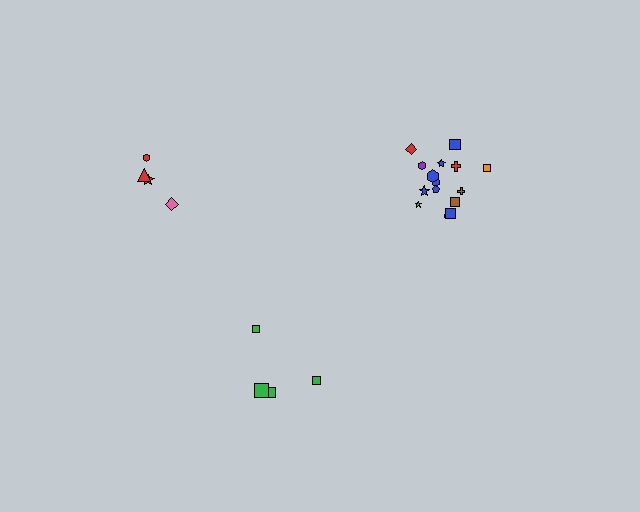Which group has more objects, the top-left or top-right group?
The top-right group.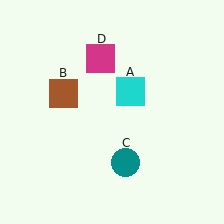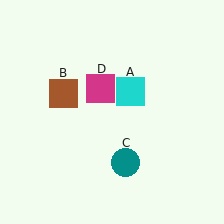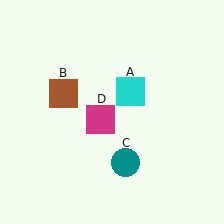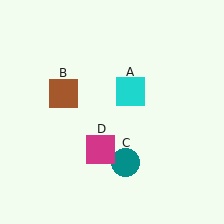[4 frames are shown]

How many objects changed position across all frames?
1 object changed position: magenta square (object D).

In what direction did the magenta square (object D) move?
The magenta square (object D) moved down.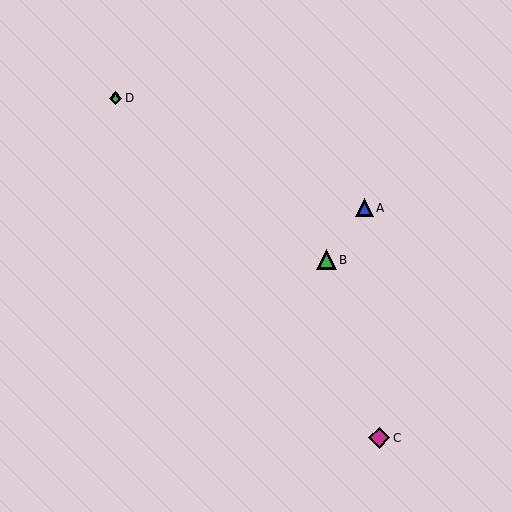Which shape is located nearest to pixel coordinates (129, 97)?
The green diamond (labeled D) at (116, 98) is nearest to that location.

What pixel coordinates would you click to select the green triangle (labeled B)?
Click at (327, 260) to select the green triangle B.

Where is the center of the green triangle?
The center of the green triangle is at (327, 260).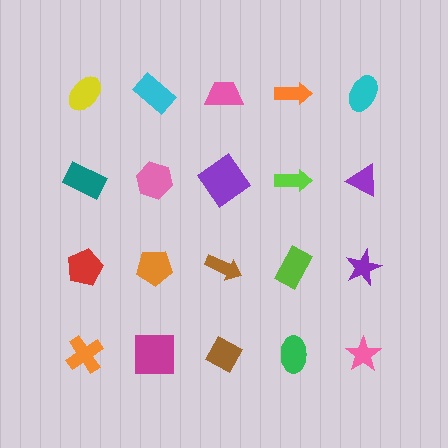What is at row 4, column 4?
A green ellipse.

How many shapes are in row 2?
5 shapes.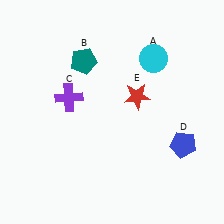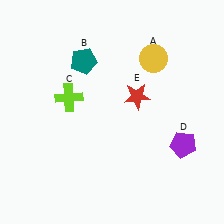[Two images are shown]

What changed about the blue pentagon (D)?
In Image 1, D is blue. In Image 2, it changed to purple.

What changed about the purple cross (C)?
In Image 1, C is purple. In Image 2, it changed to lime.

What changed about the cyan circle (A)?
In Image 1, A is cyan. In Image 2, it changed to yellow.